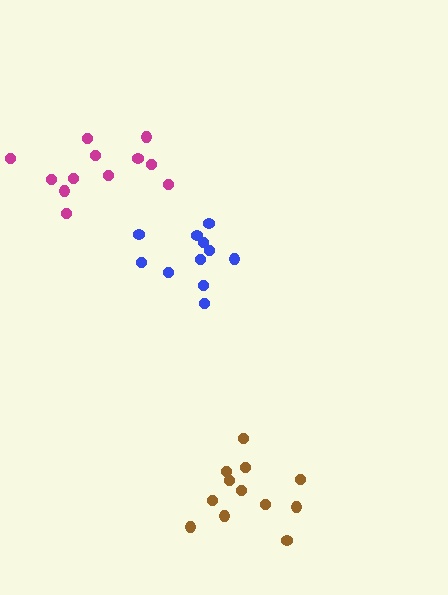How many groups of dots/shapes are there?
There are 3 groups.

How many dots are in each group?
Group 1: 11 dots, Group 2: 12 dots, Group 3: 12 dots (35 total).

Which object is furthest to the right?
The brown cluster is rightmost.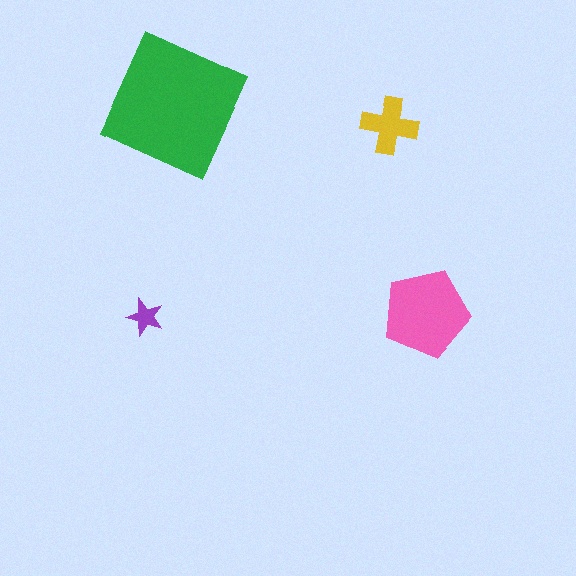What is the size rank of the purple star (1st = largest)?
4th.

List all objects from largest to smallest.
The green square, the pink pentagon, the yellow cross, the purple star.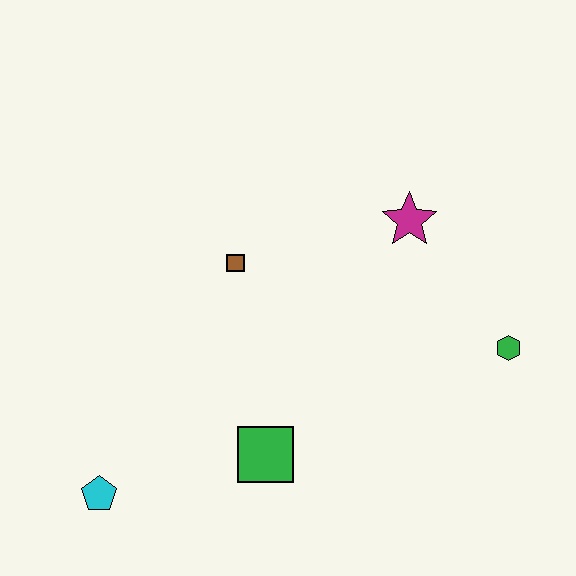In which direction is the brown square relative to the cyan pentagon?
The brown square is above the cyan pentagon.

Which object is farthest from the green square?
The magenta star is farthest from the green square.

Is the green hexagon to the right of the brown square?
Yes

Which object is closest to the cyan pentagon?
The green square is closest to the cyan pentagon.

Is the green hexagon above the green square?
Yes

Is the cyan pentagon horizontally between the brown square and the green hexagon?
No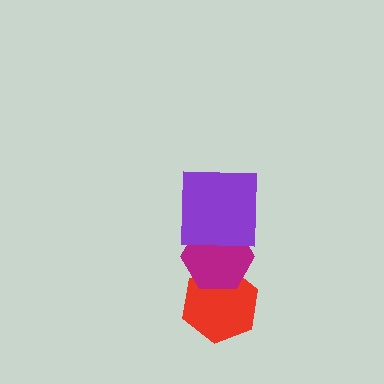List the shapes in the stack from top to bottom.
From top to bottom: the purple square, the magenta hexagon, the red hexagon.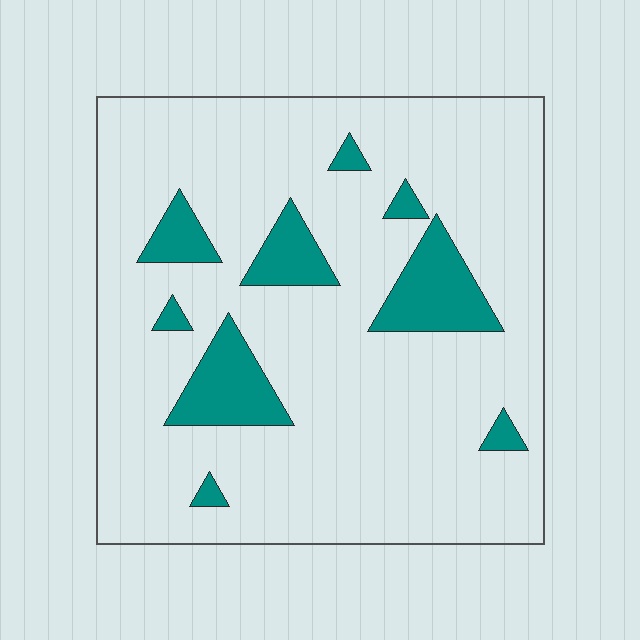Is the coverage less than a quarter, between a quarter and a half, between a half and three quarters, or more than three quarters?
Less than a quarter.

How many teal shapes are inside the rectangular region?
9.